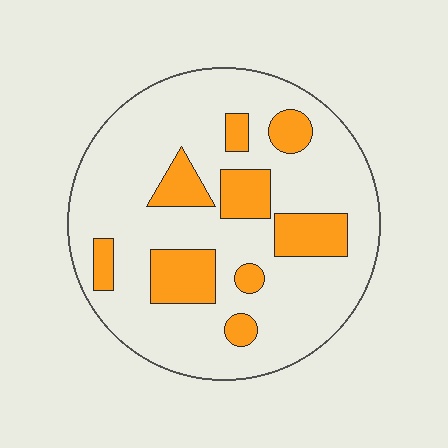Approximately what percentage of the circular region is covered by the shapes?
Approximately 20%.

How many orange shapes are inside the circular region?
9.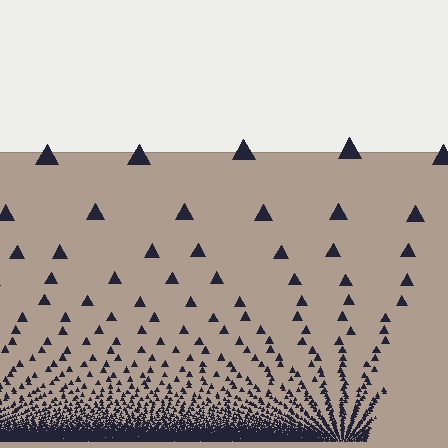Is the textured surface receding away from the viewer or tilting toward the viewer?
The surface appears to tilt toward the viewer. Texture elements get larger and sparser toward the top.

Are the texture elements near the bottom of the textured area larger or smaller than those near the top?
Smaller. The gradient is inverted — elements near the bottom are smaller and denser.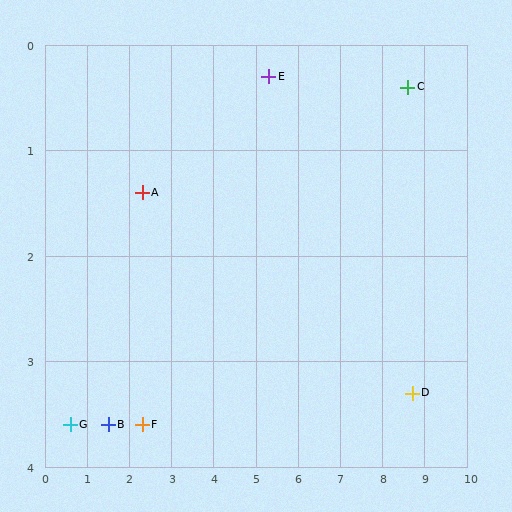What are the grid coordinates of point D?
Point D is at approximately (8.7, 3.3).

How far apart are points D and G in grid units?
Points D and G are about 8.1 grid units apart.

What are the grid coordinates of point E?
Point E is at approximately (5.3, 0.3).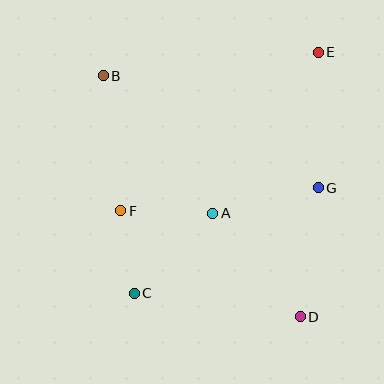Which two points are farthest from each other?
Points B and D are farthest from each other.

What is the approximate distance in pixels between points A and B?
The distance between A and B is approximately 176 pixels.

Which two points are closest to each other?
Points C and F are closest to each other.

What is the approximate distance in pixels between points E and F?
The distance between E and F is approximately 253 pixels.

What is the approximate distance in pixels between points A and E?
The distance between A and E is approximately 192 pixels.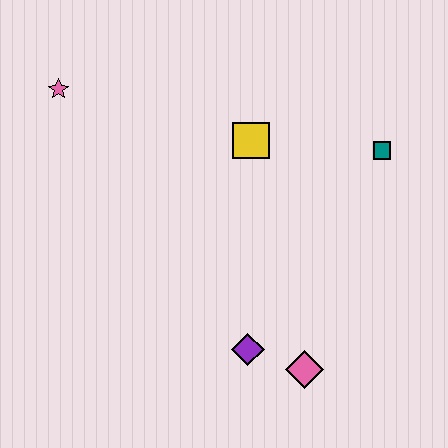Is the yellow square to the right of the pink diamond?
No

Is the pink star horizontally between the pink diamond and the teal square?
No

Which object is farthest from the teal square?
The pink star is farthest from the teal square.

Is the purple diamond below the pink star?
Yes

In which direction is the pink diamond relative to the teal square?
The pink diamond is below the teal square.